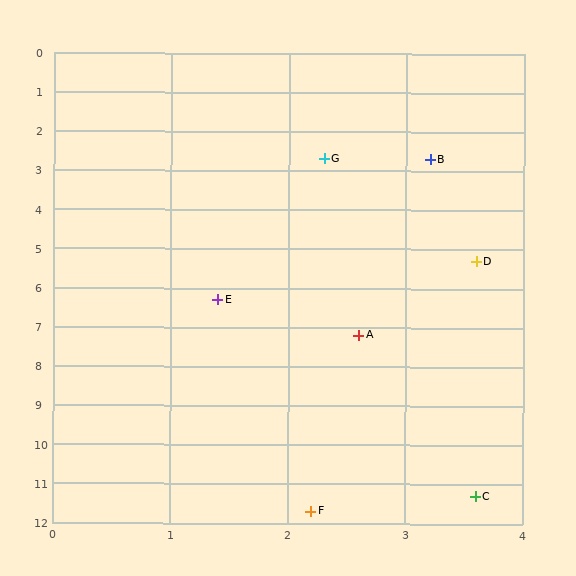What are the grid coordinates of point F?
Point F is at approximately (2.2, 11.7).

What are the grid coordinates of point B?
Point B is at approximately (3.2, 2.7).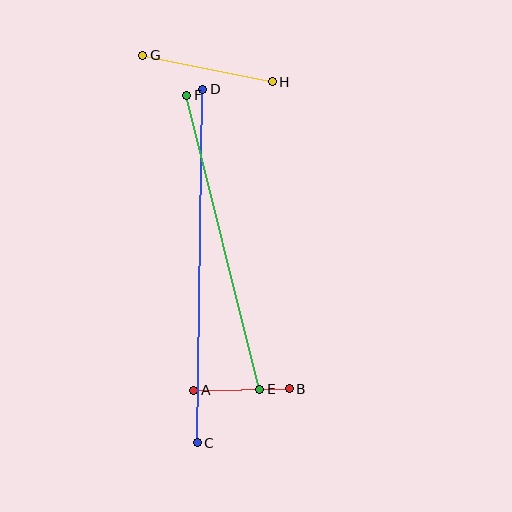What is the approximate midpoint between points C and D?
The midpoint is at approximately (200, 266) pixels.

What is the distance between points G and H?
The distance is approximately 132 pixels.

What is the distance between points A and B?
The distance is approximately 95 pixels.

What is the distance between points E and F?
The distance is approximately 303 pixels.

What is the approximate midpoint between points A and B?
The midpoint is at approximately (241, 389) pixels.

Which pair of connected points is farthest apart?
Points C and D are farthest apart.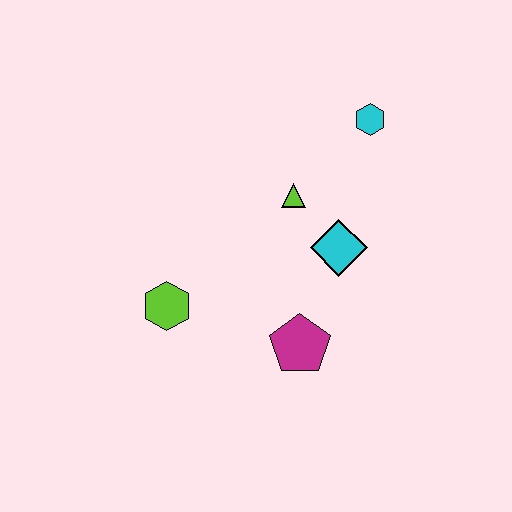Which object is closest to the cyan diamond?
The lime triangle is closest to the cyan diamond.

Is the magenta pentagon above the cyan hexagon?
No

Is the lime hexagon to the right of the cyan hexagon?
No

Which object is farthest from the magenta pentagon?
The cyan hexagon is farthest from the magenta pentagon.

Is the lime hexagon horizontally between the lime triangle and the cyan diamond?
No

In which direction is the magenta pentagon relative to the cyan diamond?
The magenta pentagon is below the cyan diamond.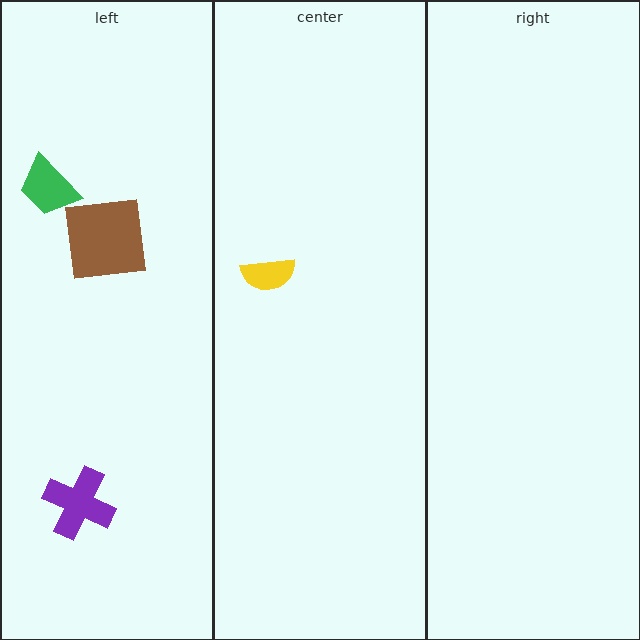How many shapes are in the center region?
1.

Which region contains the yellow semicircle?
The center region.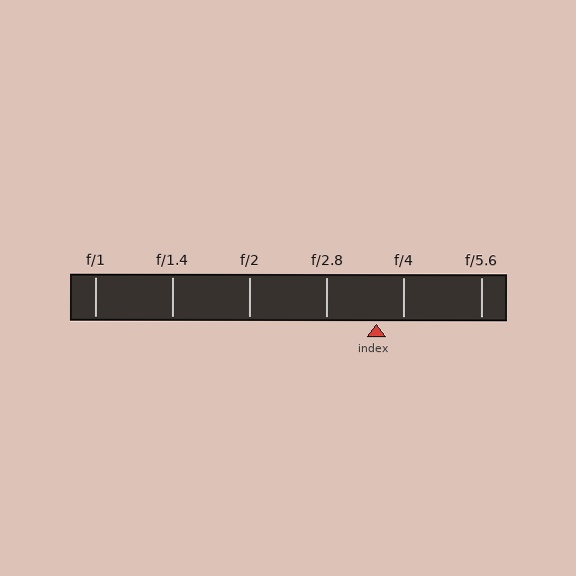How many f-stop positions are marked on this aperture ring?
There are 6 f-stop positions marked.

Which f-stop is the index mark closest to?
The index mark is closest to f/4.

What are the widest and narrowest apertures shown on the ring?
The widest aperture shown is f/1 and the narrowest is f/5.6.